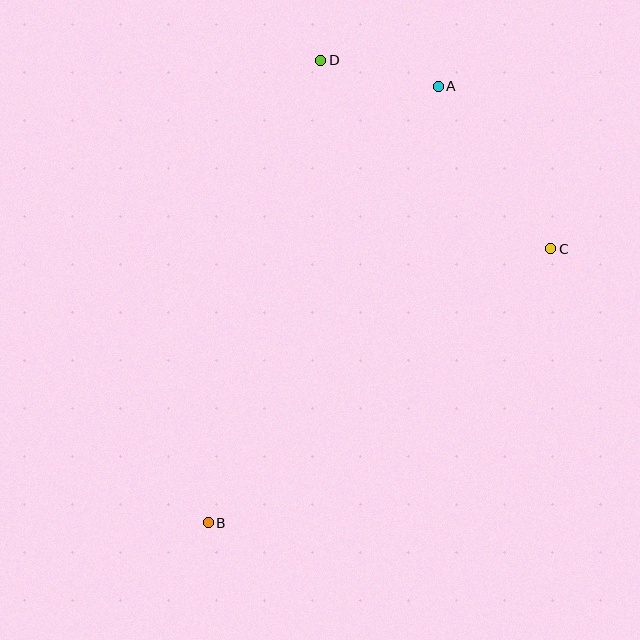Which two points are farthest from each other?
Points A and B are farthest from each other.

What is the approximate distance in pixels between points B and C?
The distance between B and C is approximately 439 pixels.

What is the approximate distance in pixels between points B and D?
The distance between B and D is approximately 476 pixels.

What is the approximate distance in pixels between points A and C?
The distance between A and C is approximately 198 pixels.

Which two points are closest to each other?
Points A and D are closest to each other.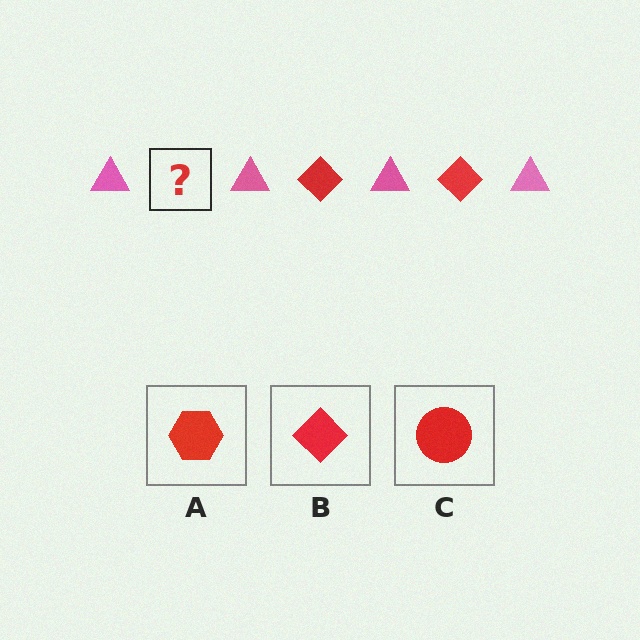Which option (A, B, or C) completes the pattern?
B.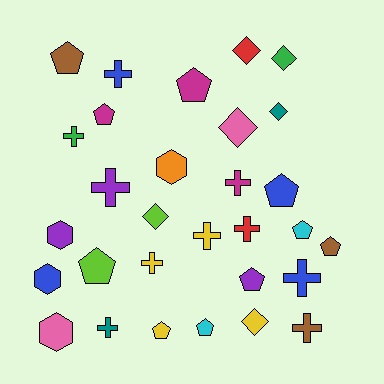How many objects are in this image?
There are 30 objects.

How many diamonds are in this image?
There are 6 diamonds.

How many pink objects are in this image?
There are 2 pink objects.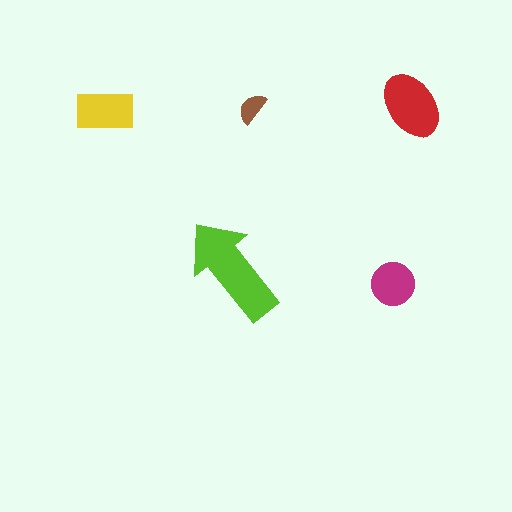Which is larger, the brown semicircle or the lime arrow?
The lime arrow.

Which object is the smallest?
The brown semicircle.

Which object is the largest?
The lime arrow.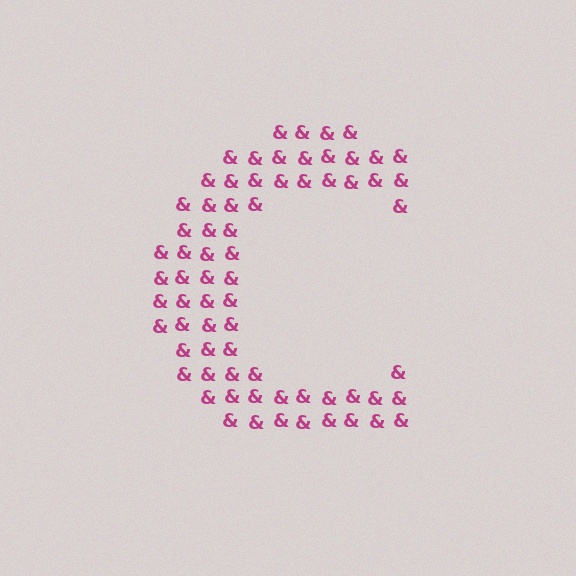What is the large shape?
The large shape is the letter C.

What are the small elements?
The small elements are ampersands.